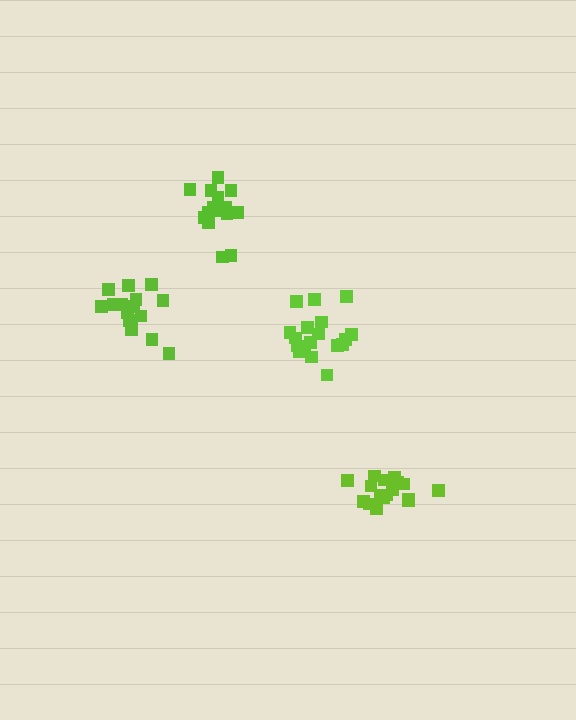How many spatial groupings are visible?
There are 4 spatial groupings.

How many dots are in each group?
Group 1: 18 dots, Group 2: 16 dots, Group 3: 16 dots, Group 4: 18 dots (68 total).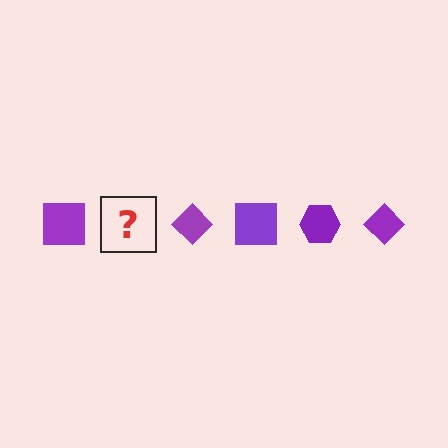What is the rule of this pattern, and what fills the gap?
The rule is that the pattern cycles through square, hexagon, diamond shapes in purple. The gap should be filled with a purple hexagon.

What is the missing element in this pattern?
The missing element is a purple hexagon.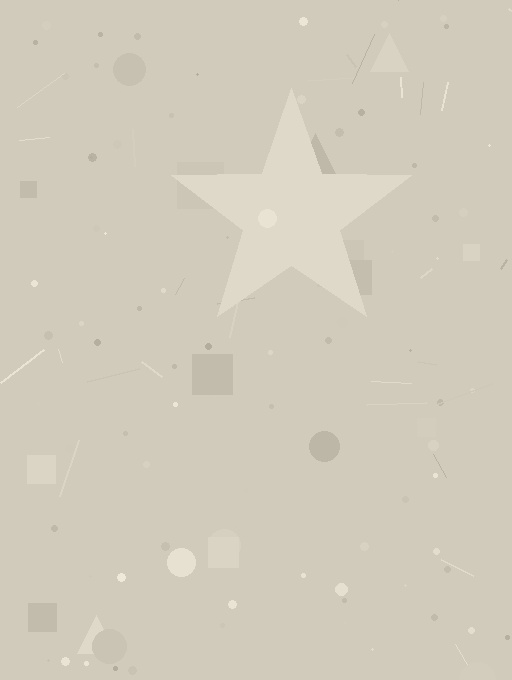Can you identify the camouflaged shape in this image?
The camouflaged shape is a star.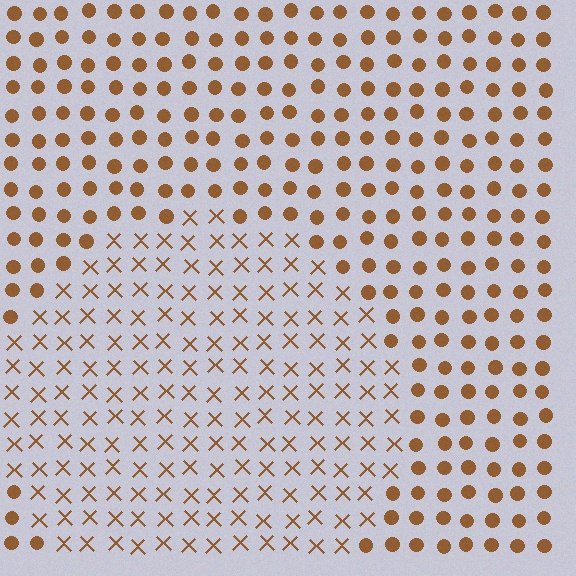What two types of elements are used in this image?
The image uses X marks inside the circle region and circles outside it.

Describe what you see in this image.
The image is filled with small brown elements arranged in a uniform grid. A circle-shaped region contains X marks, while the surrounding area contains circles. The boundary is defined purely by the change in element shape.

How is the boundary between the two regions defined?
The boundary is defined by a change in element shape: X marks inside vs. circles outside. All elements share the same color and spacing.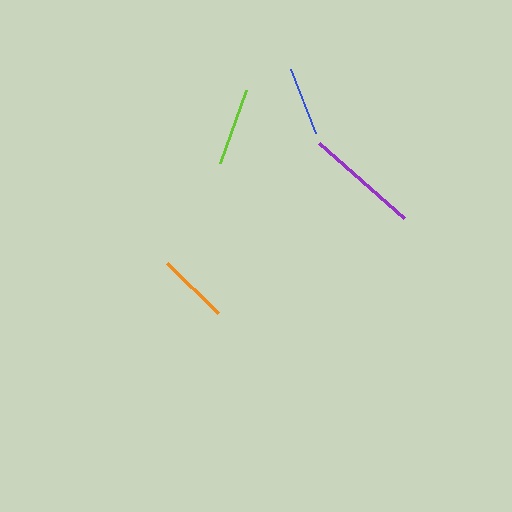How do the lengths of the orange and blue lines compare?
The orange and blue lines are approximately the same length.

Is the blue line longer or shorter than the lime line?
The lime line is longer than the blue line.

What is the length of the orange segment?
The orange segment is approximately 72 pixels long.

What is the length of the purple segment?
The purple segment is approximately 113 pixels long.